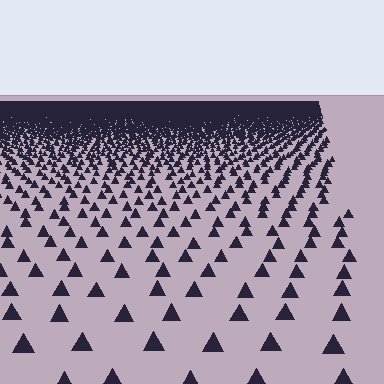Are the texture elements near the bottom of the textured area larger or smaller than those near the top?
Larger. Near the bottom, elements are closer to the viewer and appear at a bigger on-screen size.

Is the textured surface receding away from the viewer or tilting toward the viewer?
The surface is receding away from the viewer. Texture elements get smaller and denser toward the top.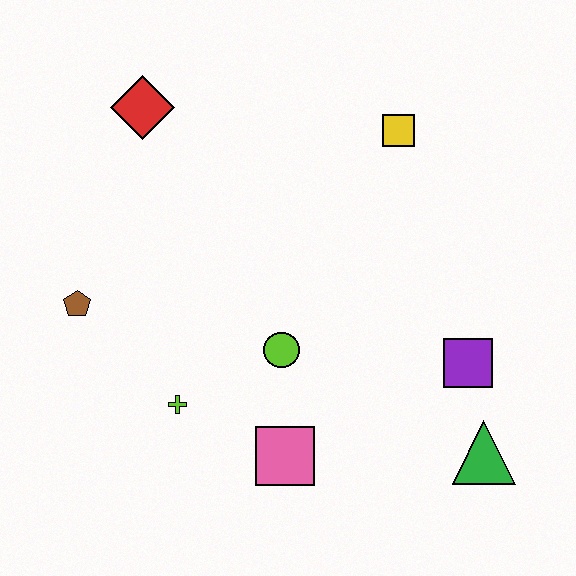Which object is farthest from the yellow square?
The brown pentagon is farthest from the yellow square.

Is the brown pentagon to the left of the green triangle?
Yes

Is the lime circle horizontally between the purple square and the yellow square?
No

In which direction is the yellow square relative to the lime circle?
The yellow square is above the lime circle.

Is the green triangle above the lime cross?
No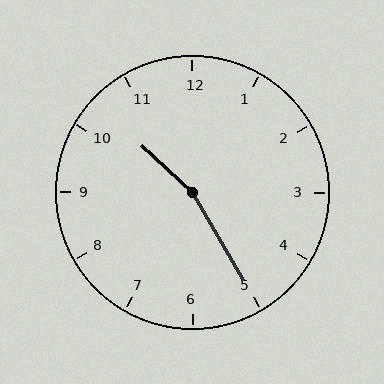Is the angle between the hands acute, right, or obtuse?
It is obtuse.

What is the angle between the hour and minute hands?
Approximately 162 degrees.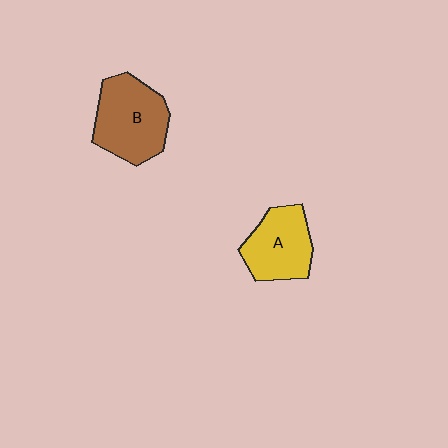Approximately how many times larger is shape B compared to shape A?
Approximately 1.2 times.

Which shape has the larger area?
Shape B (brown).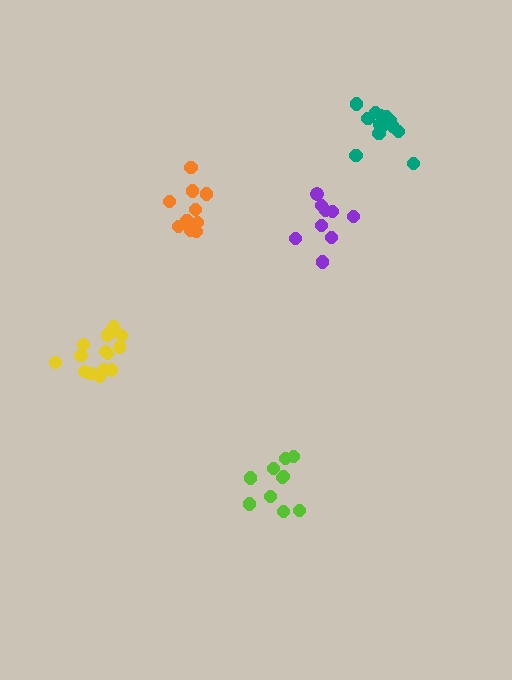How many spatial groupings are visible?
There are 5 spatial groupings.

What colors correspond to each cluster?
The clusters are colored: purple, lime, yellow, orange, teal.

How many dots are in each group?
Group 1: 9 dots, Group 2: 10 dots, Group 3: 15 dots, Group 4: 11 dots, Group 5: 14 dots (59 total).